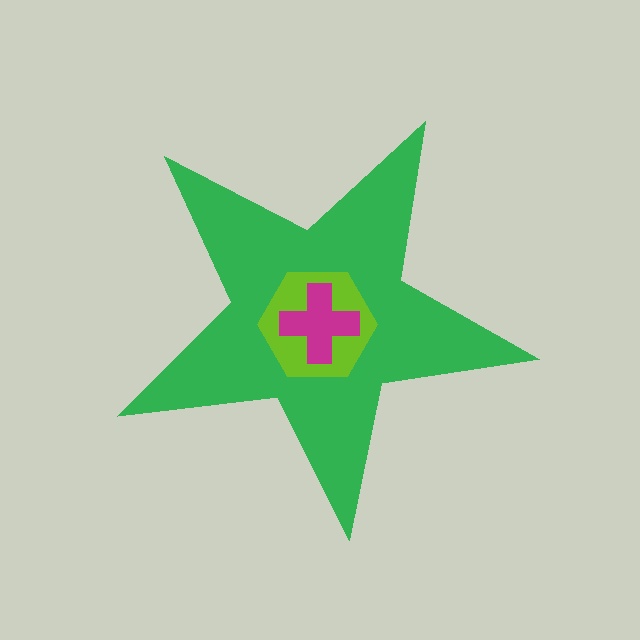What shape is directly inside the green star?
The lime hexagon.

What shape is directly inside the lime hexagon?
The magenta cross.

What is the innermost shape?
The magenta cross.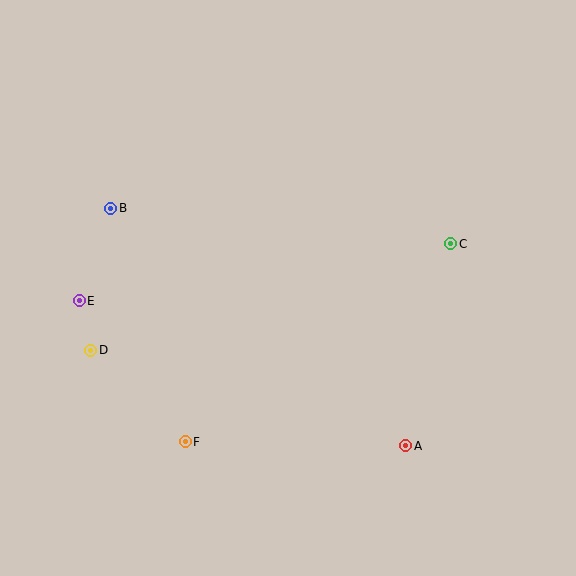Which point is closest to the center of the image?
Point C at (451, 244) is closest to the center.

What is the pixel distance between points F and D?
The distance between F and D is 132 pixels.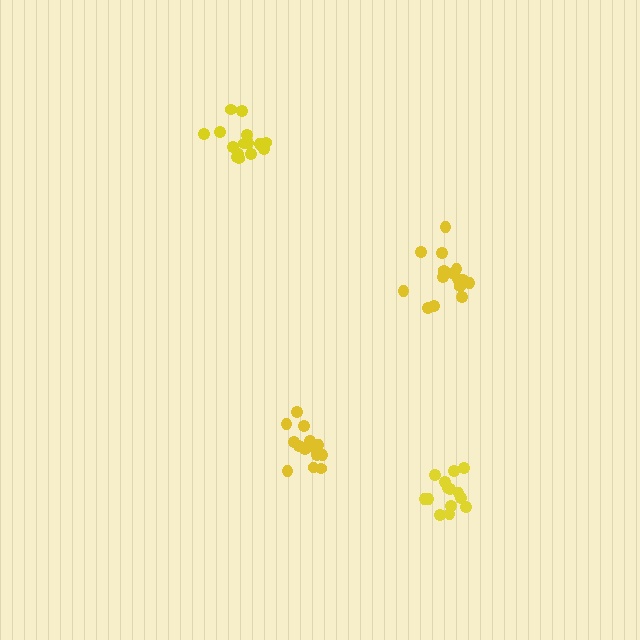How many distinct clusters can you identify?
There are 4 distinct clusters.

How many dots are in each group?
Group 1: 14 dots, Group 2: 15 dots, Group 3: 15 dots, Group 4: 14 dots (58 total).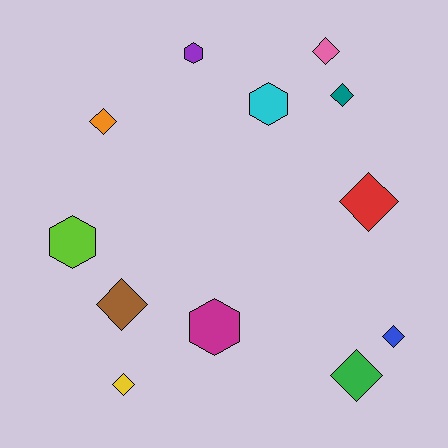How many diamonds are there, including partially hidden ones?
There are 8 diamonds.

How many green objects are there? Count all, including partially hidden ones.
There is 1 green object.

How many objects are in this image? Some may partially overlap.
There are 12 objects.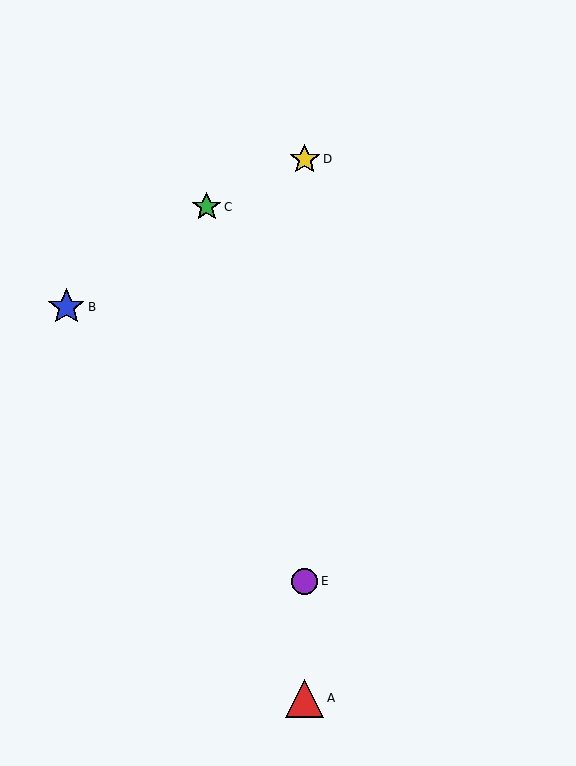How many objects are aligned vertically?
3 objects (A, D, E) are aligned vertically.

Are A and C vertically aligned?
No, A is at x≈305 and C is at x≈207.